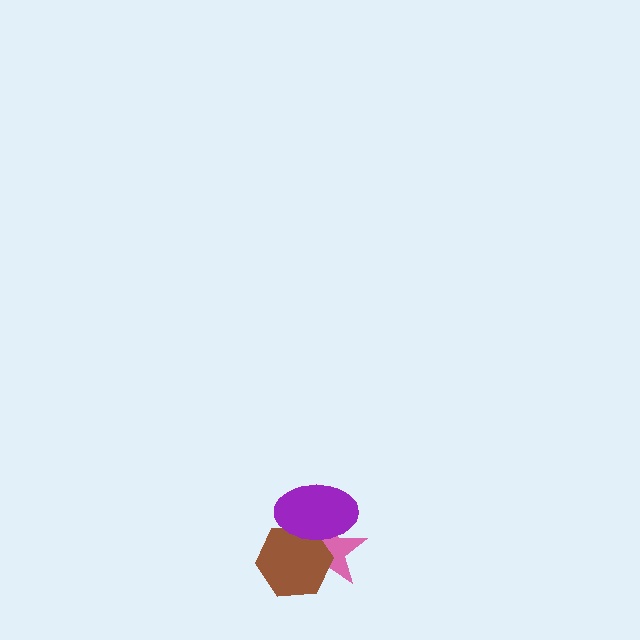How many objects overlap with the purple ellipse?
2 objects overlap with the purple ellipse.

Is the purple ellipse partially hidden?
No, no other shape covers it.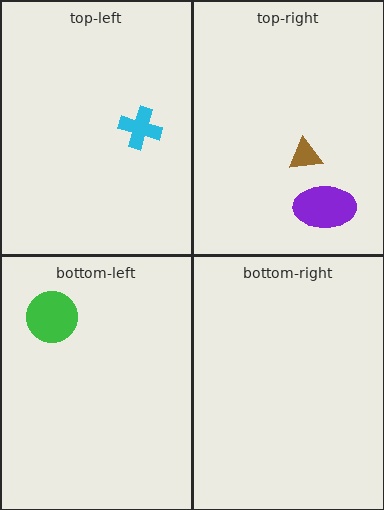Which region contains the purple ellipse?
The top-right region.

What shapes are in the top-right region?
The brown triangle, the purple ellipse.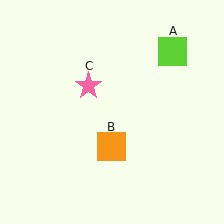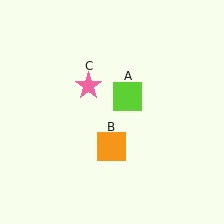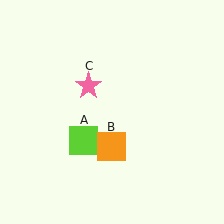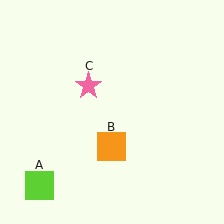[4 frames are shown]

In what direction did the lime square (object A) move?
The lime square (object A) moved down and to the left.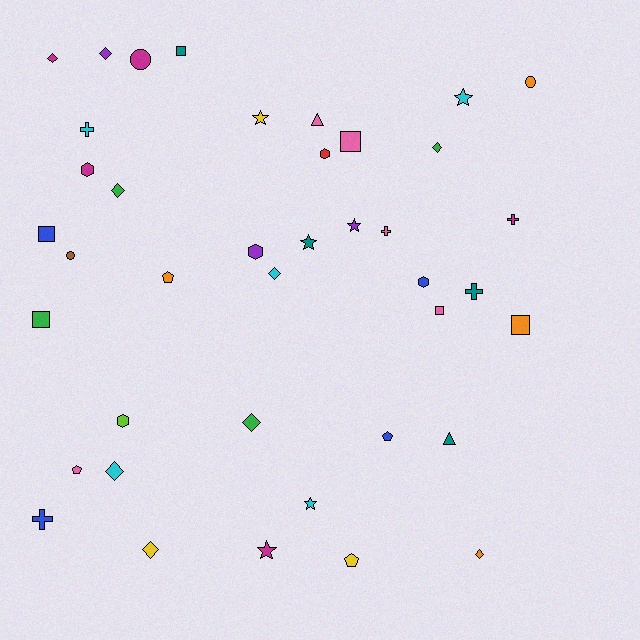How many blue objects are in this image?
There are 4 blue objects.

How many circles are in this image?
There are 3 circles.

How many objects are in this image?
There are 40 objects.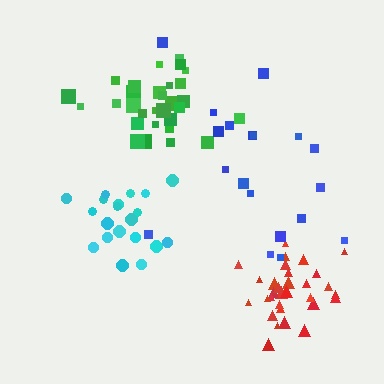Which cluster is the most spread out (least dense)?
Blue.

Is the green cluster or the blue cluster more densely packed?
Green.